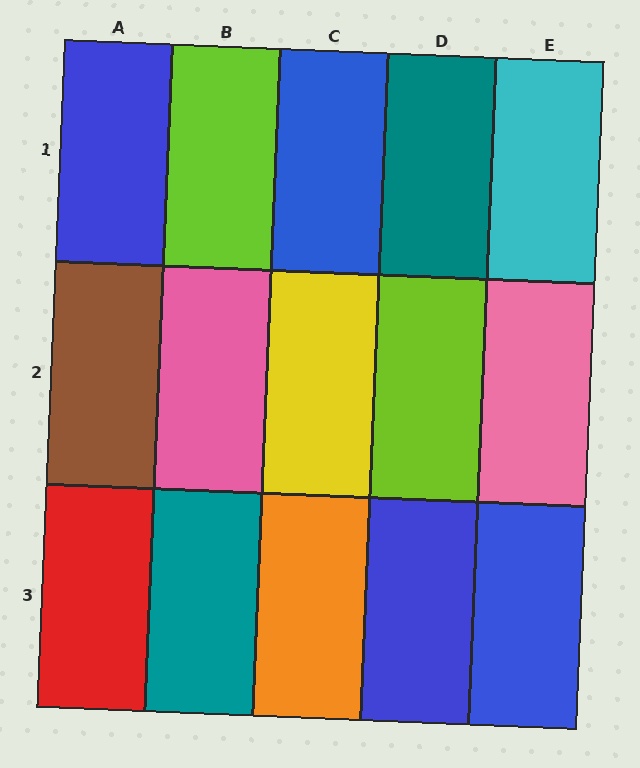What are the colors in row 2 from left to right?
Brown, pink, yellow, lime, pink.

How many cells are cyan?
1 cell is cyan.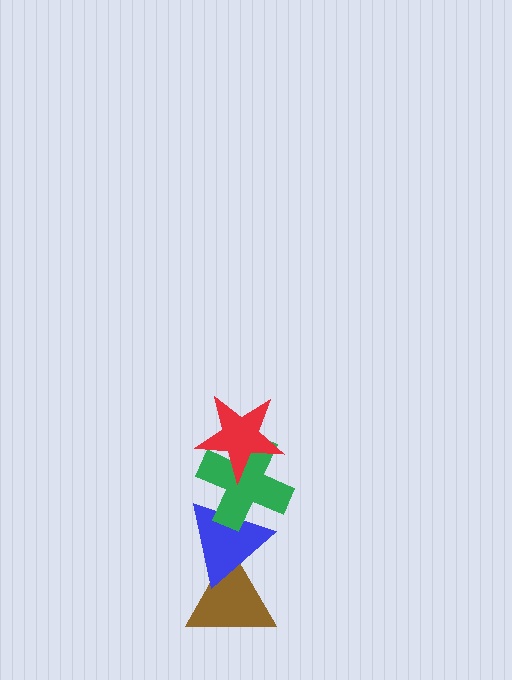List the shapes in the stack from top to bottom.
From top to bottom: the red star, the green cross, the blue triangle, the brown triangle.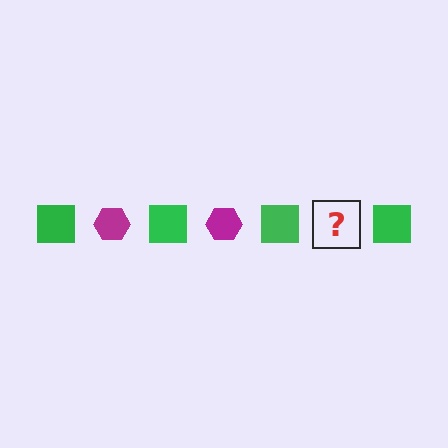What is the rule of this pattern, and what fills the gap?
The rule is that the pattern alternates between green square and magenta hexagon. The gap should be filled with a magenta hexagon.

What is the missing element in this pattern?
The missing element is a magenta hexagon.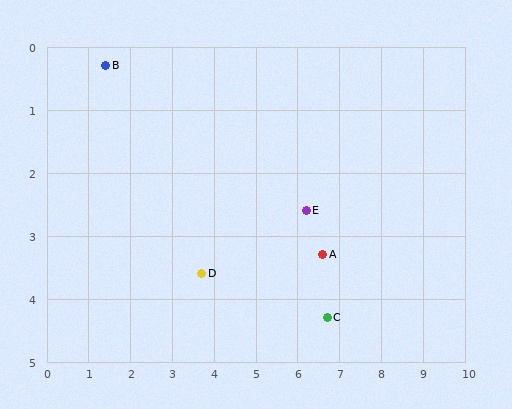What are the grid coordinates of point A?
Point A is at approximately (6.6, 3.3).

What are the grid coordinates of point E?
Point E is at approximately (6.2, 2.6).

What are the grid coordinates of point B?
Point B is at approximately (1.4, 0.3).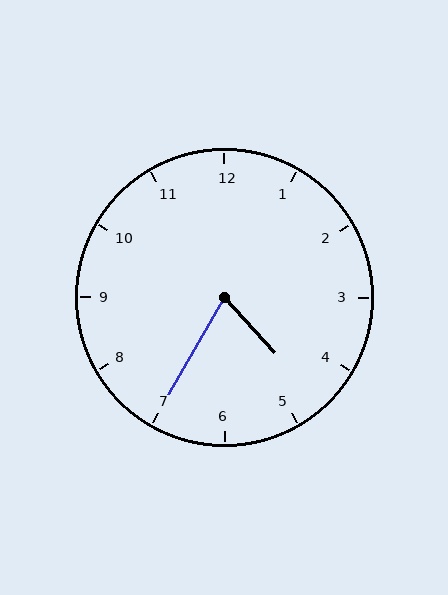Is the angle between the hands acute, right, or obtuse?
It is acute.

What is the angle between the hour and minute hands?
Approximately 72 degrees.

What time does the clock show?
4:35.